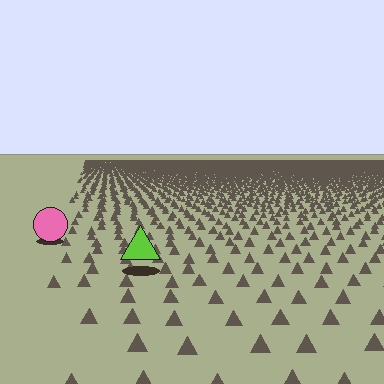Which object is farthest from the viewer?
The pink circle is farthest from the viewer. It appears smaller and the ground texture around it is denser.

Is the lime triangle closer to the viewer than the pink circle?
Yes. The lime triangle is closer — you can tell from the texture gradient: the ground texture is coarser near it.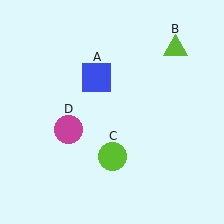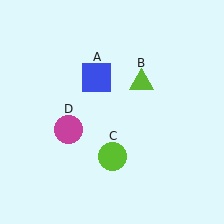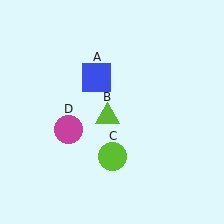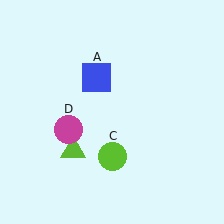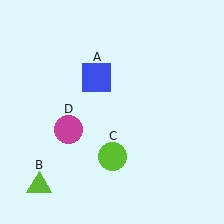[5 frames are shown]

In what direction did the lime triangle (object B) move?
The lime triangle (object B) moved down and to the left.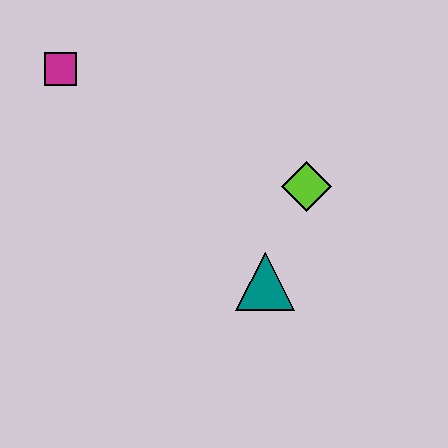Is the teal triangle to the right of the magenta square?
Yes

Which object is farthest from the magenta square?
The teal triangle is farthest from the magenta square.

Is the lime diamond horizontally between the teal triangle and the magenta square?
No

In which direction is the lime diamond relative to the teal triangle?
The lime diamond is above the teal triangle.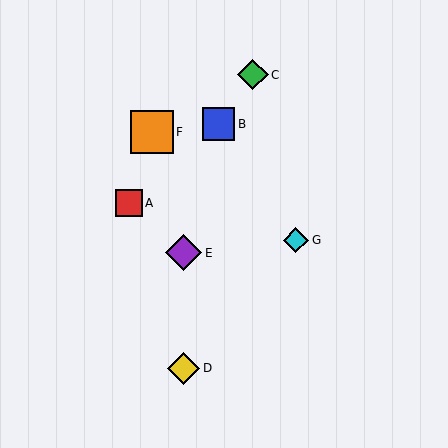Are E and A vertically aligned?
No, E is at x≈184 and A is at x≈129.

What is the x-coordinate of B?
Object B is at x≈219.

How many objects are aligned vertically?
2 objects (D, E) are aligned vertically.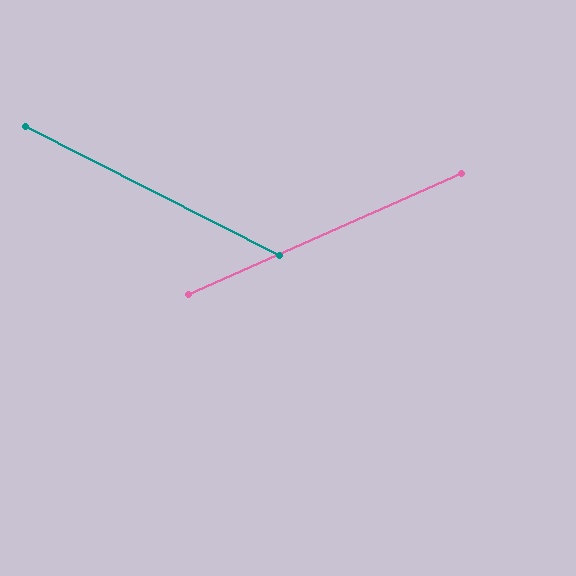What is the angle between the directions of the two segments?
Approximately 51 degrees.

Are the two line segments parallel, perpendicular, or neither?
Neither parallel nor perpendicular — they differ by about 51°.